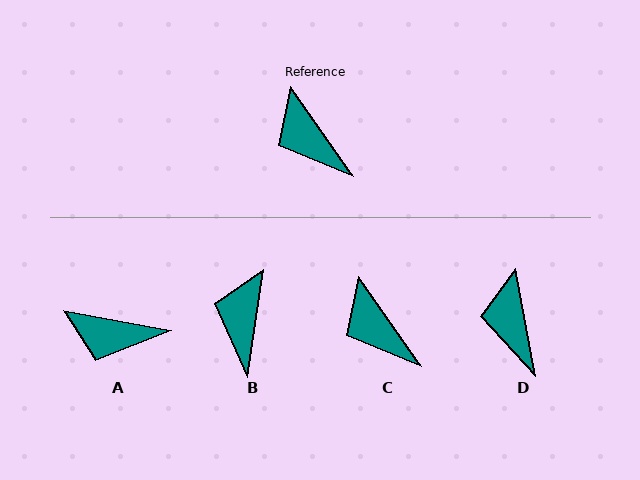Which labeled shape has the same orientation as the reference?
C.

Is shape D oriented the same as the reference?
No, it is off by about 25 degrees.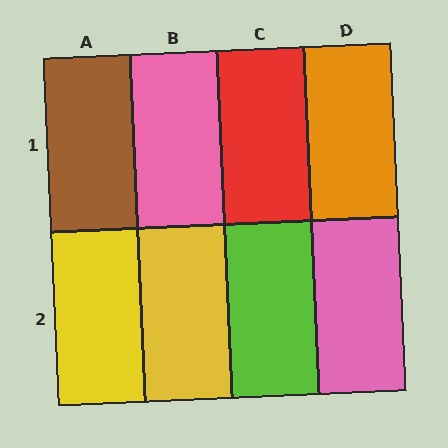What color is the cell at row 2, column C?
Lime.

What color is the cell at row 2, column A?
Yellow.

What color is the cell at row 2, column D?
Pink.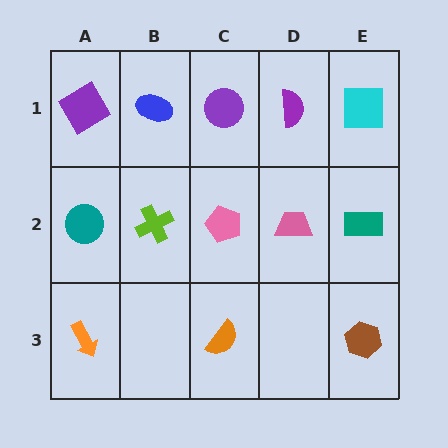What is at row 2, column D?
A pink trapezoid.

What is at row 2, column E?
A teal rectangle.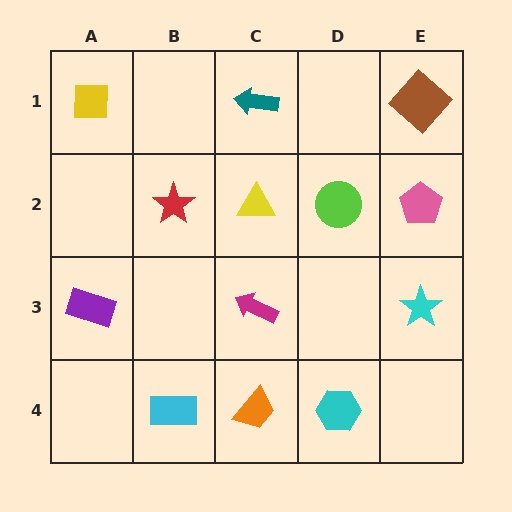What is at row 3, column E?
A cyan star.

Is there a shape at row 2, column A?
No, that cell is empty.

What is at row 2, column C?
A yellow triangle.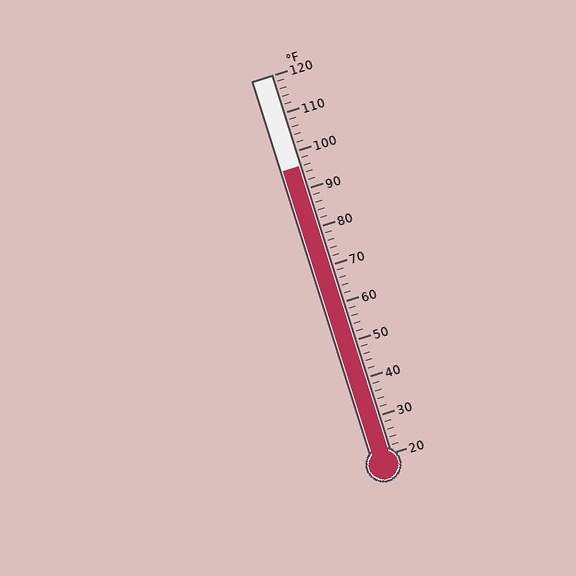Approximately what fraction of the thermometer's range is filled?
The thermometer is filled to approximately 75% of its range.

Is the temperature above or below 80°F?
The temperature is above 80°F.